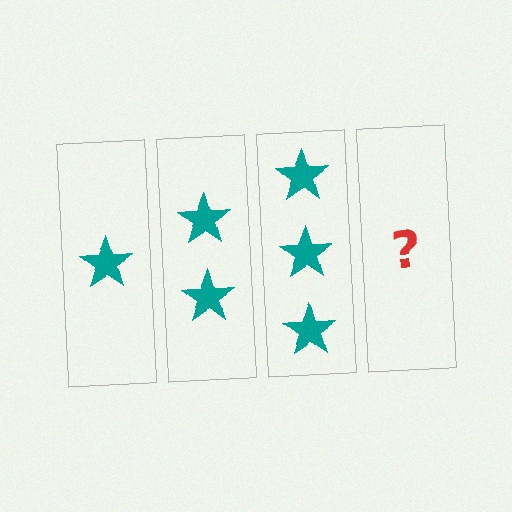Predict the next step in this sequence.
The next step is 4 stars.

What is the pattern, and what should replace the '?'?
The pattern is that each step adds one more star. The '?' should be 4 stars.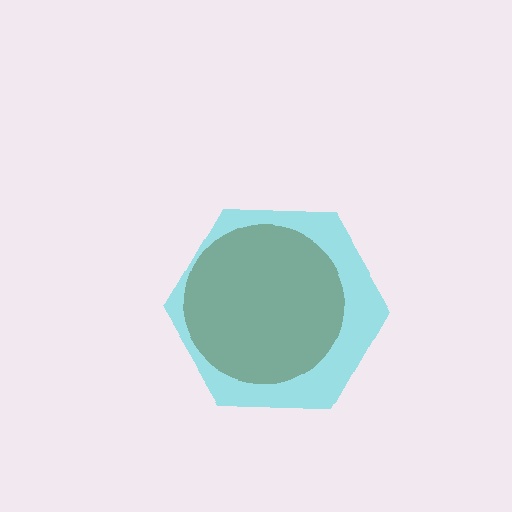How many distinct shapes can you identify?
There are 2 distinct shapes: a brown circle, a cyan hexagon.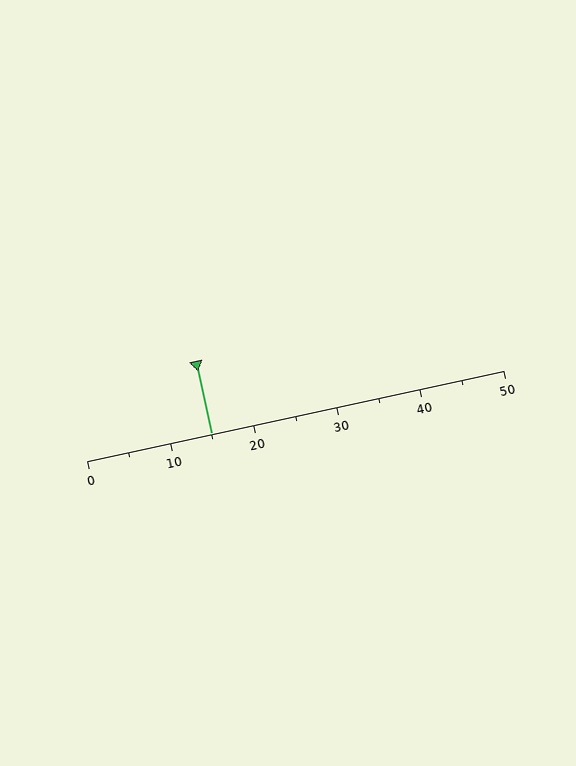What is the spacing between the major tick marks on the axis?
The major ticks are spaced 10 apart.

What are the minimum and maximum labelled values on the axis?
The axis runs from 0 to 50.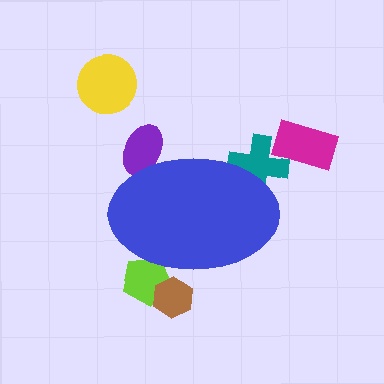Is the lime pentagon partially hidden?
Yes, the lime pentagon is partially hidden behind the blue ellipse.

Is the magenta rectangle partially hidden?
No, the magenta rectangle is fully visible.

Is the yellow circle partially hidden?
No, the yellow circle is fully visible.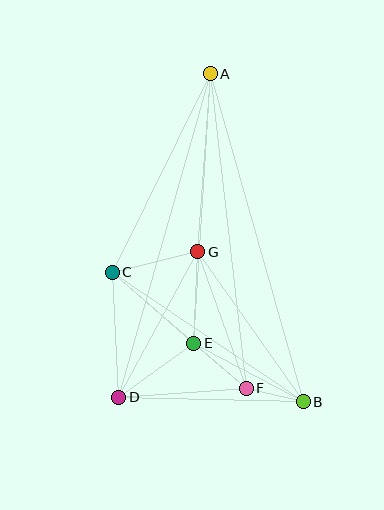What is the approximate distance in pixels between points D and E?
The distance between D and E is approximately 92 pixels.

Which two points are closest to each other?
Points B and F are closest to each other.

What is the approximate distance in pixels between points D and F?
The distance between D and F is approximately 127 pixels.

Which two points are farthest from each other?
Points A and B are farthest from each other.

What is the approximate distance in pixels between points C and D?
The distance between C and D is approximately 125 pixels.